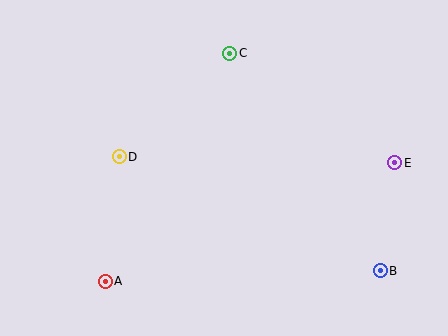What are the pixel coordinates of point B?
Point B is at (380, 271).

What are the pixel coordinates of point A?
Point A is at (105, 281).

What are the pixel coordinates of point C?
Point C is at (230, 53).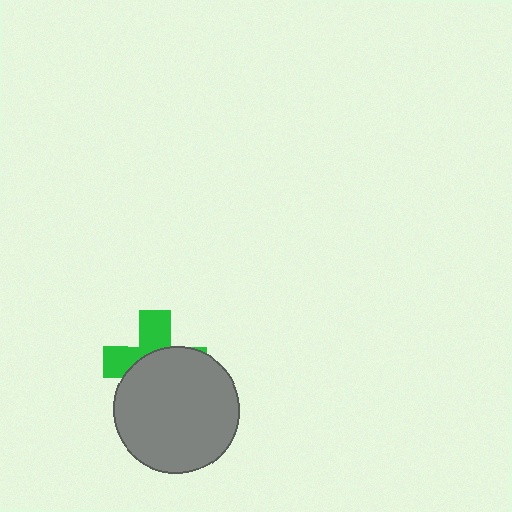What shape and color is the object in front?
The object in front is a gray circle.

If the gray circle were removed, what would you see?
You would see the complete green cross.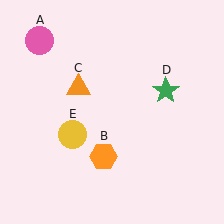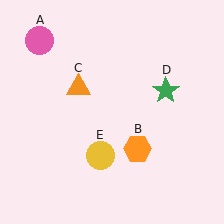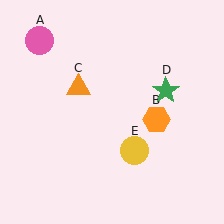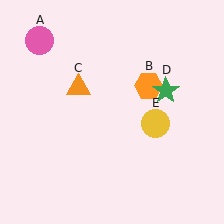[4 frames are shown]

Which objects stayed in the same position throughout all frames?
Pink circle (object A) and orange triangle (object C) and green star (object D) remained stationary.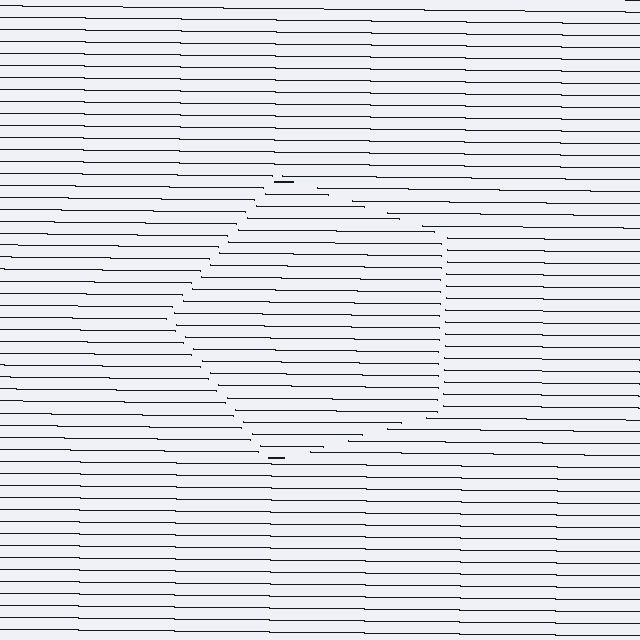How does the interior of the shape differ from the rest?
The interior of the shape contains the same grating, shifted by half a period — the contour is defined by the phase discontinuity where line-ends from the inner and outer gratings abut.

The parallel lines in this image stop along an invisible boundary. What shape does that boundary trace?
An illusory pentagon. The interior of the shape contains the same grating, shifted by half a period — the contour is defined by the phase discontinuity where line-ends from the inner and outer gratings abut.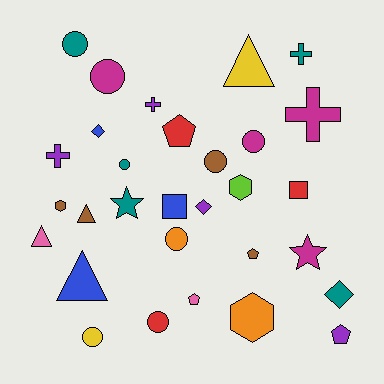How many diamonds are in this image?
There are 3 diamonds.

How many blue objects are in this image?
There are 3 blue objects.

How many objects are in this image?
There are 30 objects.